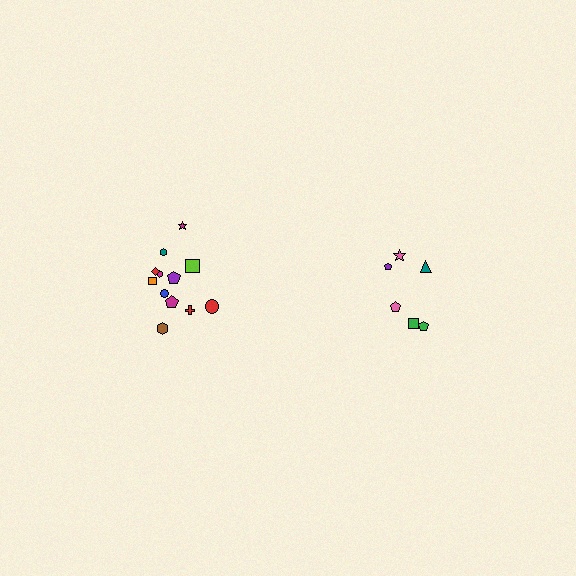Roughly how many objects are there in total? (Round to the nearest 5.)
Roughly 20 objects in total.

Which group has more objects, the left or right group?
The left group.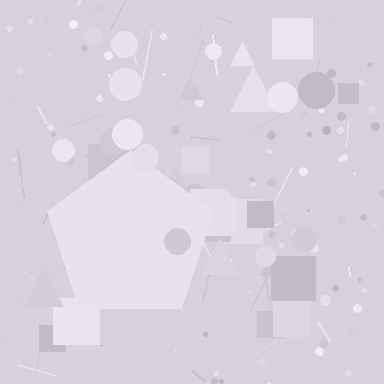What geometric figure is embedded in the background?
A pentagon is embedded in the background.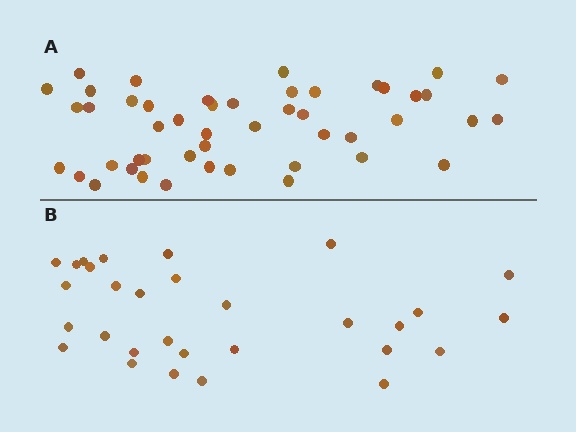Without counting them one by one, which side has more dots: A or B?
Region A (the top region) has more dots.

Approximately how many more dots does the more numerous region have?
Region A has approximately 20 more dots than region B.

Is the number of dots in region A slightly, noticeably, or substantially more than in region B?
Region A has substantially more. The ratio is roughly 1.6 to 1.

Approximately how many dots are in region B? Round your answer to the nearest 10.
About 30 dots.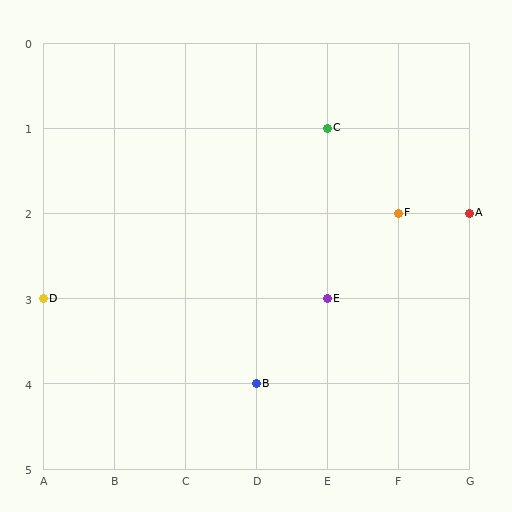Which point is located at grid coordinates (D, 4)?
Point B is at (D, 4).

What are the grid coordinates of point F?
Point F is at grid coordinates (F, 2).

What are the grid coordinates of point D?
Point D is at grid coordinates (A, 3).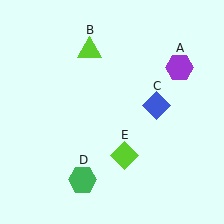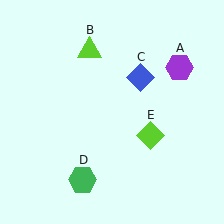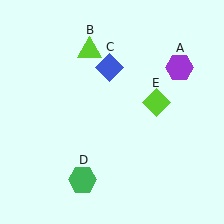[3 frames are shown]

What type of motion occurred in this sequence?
The blue diamond (object C), lime diamond (object E) rotated counterclockwise around the center of the scene.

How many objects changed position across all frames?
2 objects changed position: blue diamond (object C), lime diamond (object E).